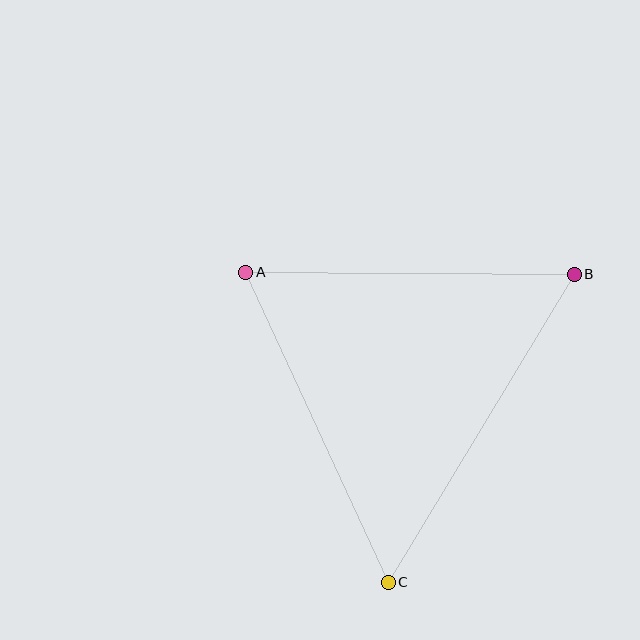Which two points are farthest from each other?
Points B and C are farthest from each other.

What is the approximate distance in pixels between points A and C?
The distance between A and C is approximately 341 pixels.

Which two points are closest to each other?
Points A and B are closest to each other.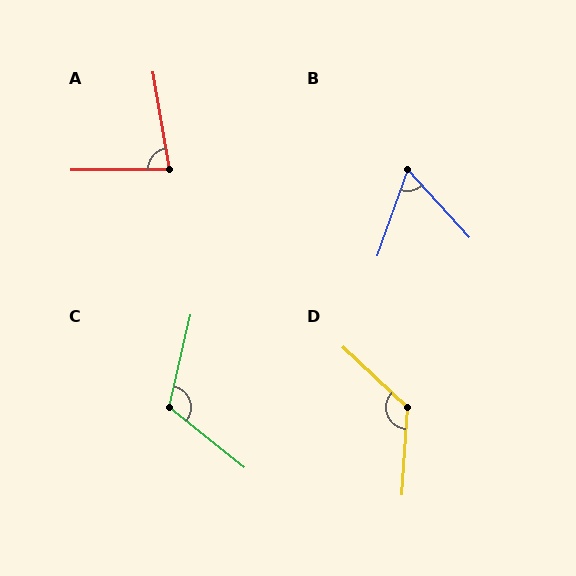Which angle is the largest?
D, at approximately 130 degrees.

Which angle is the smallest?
B, at approximately 62 degrees.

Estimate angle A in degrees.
Approximately 81 degrees.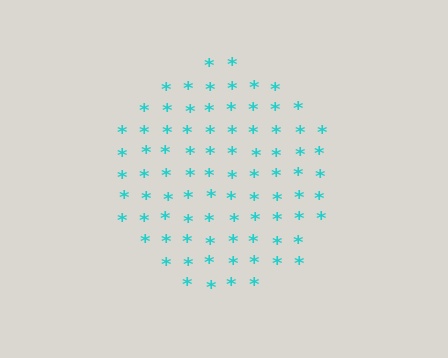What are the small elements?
The small elements are asterisks.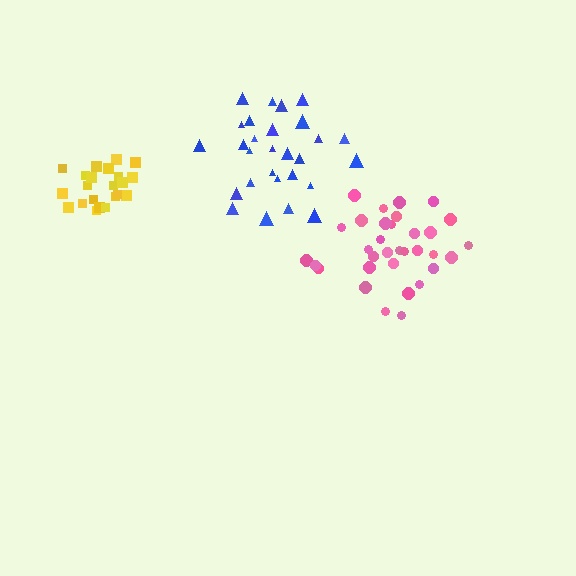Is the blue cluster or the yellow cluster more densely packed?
Yellow.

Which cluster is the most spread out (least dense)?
Blue.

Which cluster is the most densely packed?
Yellow.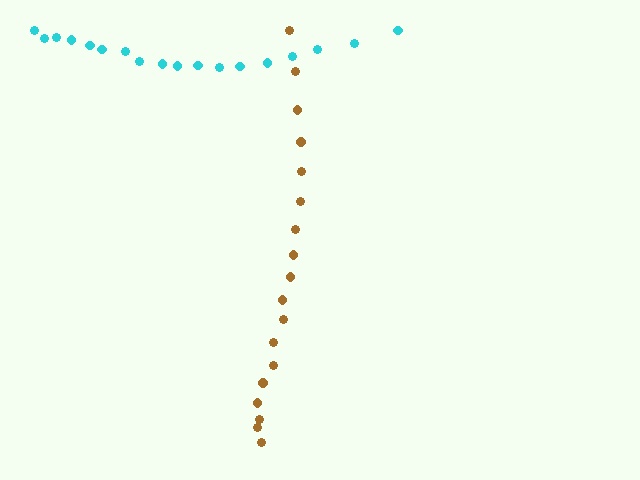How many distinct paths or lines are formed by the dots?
There are 2 distinct paths.